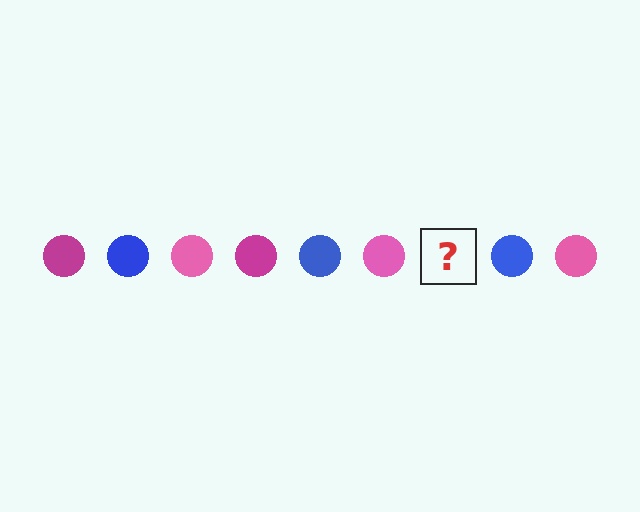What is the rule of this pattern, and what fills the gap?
The rule is that the pattern cycles through magenta, blue, pink circles. The gap should be filled with a magenta circle.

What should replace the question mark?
The question mark should be replaced with a magenta circle.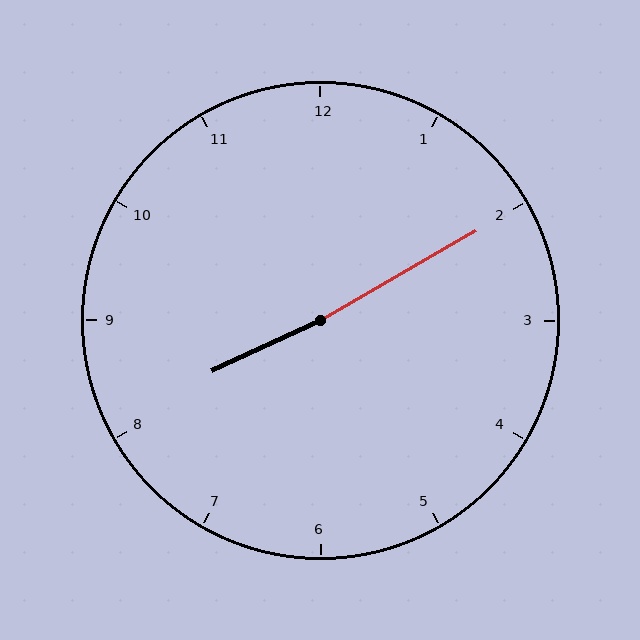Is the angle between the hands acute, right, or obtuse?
It is obtuse.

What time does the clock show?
8:10.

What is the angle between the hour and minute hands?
Approximately 175 degrees.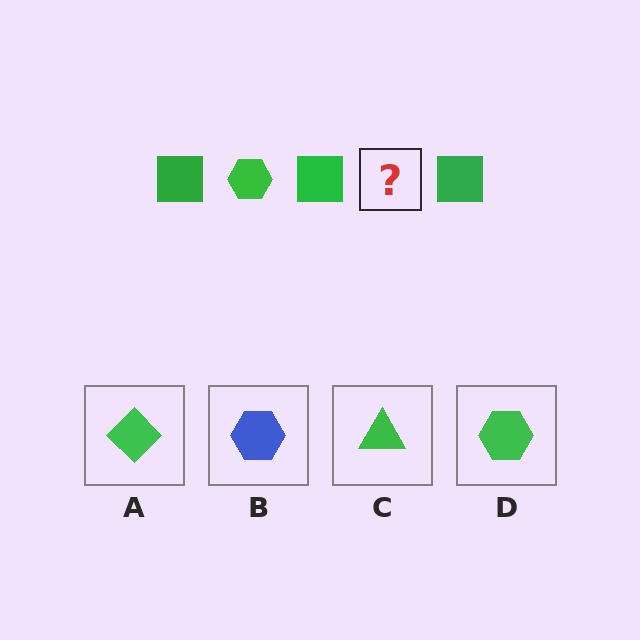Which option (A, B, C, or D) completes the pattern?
D.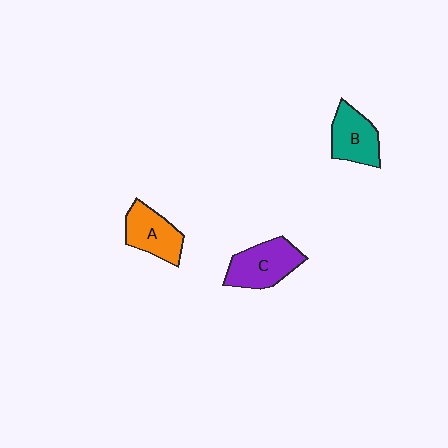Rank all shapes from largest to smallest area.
From largest to smallest: C (purple), A (orange), B (teal).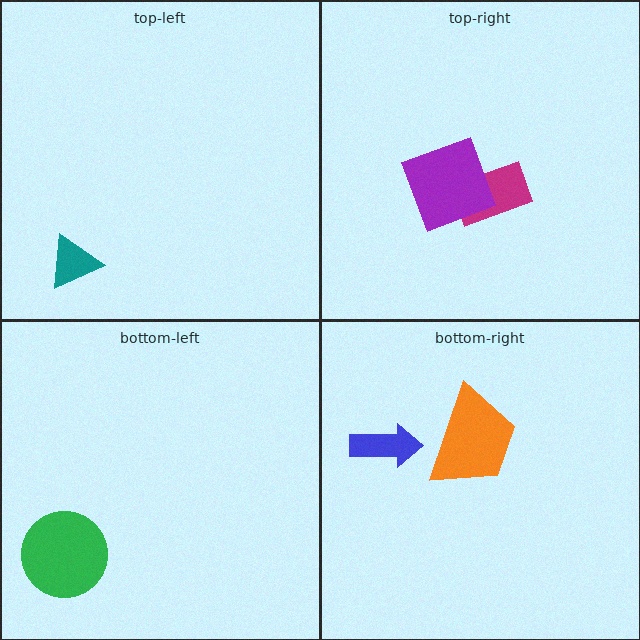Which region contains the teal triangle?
The top-left region.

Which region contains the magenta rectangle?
The top-right region.